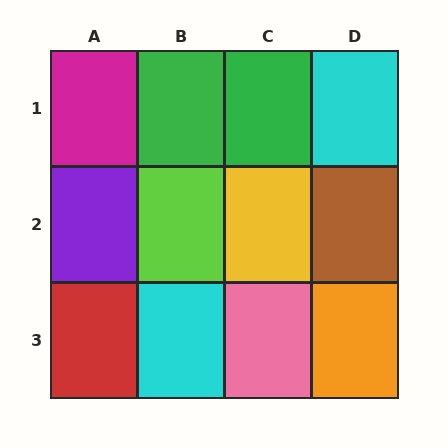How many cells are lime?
1 cell is lime.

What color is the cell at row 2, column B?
Lime.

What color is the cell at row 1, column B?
Green.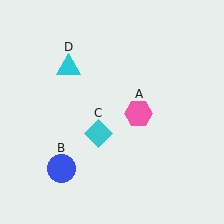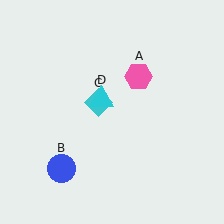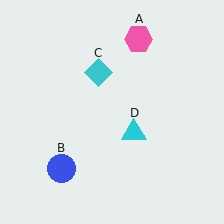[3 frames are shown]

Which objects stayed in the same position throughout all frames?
Blue circle (object B) remained stationary.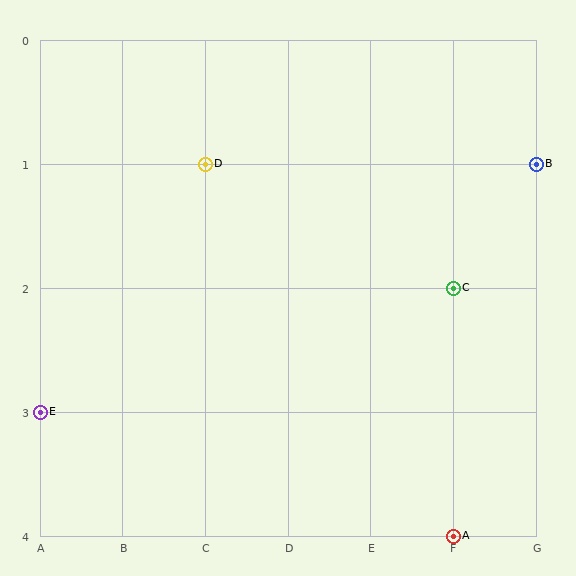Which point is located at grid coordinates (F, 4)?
Point A is at (F, 4).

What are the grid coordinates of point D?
Point D is at grid coordinates (C, 1).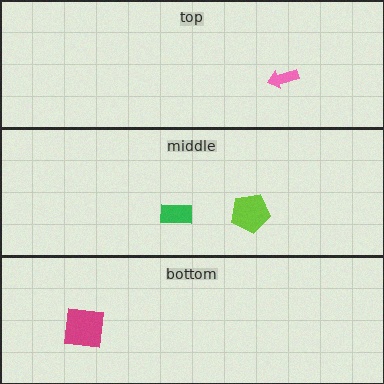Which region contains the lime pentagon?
The middle region.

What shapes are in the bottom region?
The magenta square.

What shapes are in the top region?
The pink arrow.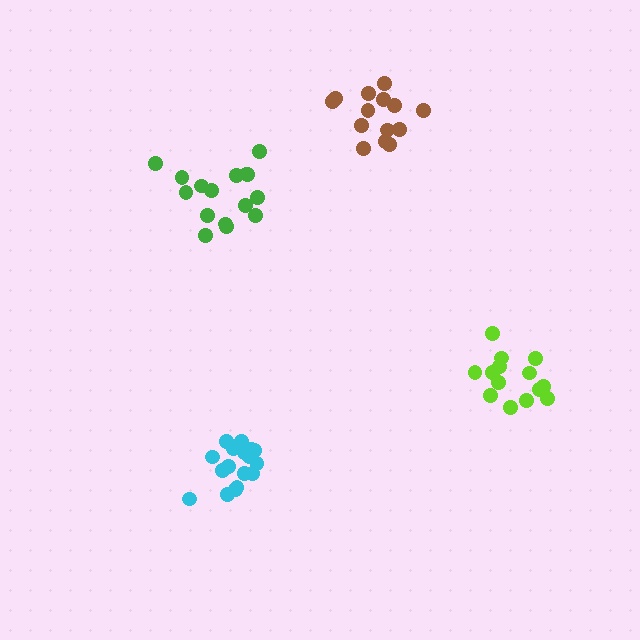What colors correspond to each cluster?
The clusters are colored: brown, cyan, lime, green.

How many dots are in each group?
Group 1: 14 dots, Group 2: 18 dots, Group 3: 14 dots, Group 4: 16 dots (62 total).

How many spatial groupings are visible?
There are 4 spatial groupings.